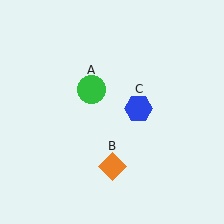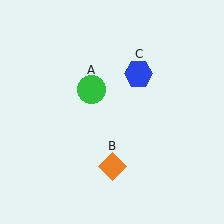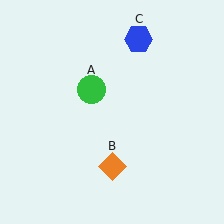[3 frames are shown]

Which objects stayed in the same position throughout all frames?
Green circle (object A) and orange diamond (object B) remained stationary.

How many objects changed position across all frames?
1 object changed position: blue hexagon (object C).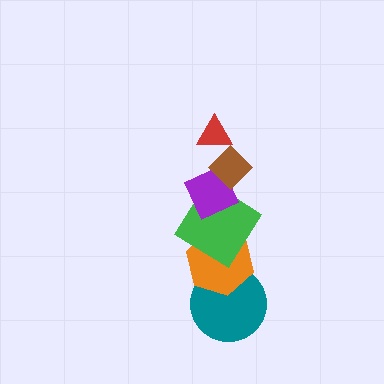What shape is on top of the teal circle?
The orange hexagon is on top of the teal circle.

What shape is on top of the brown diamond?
The red triangle is on top of the brown diamond.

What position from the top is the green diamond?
The green diamond is 4th from the top.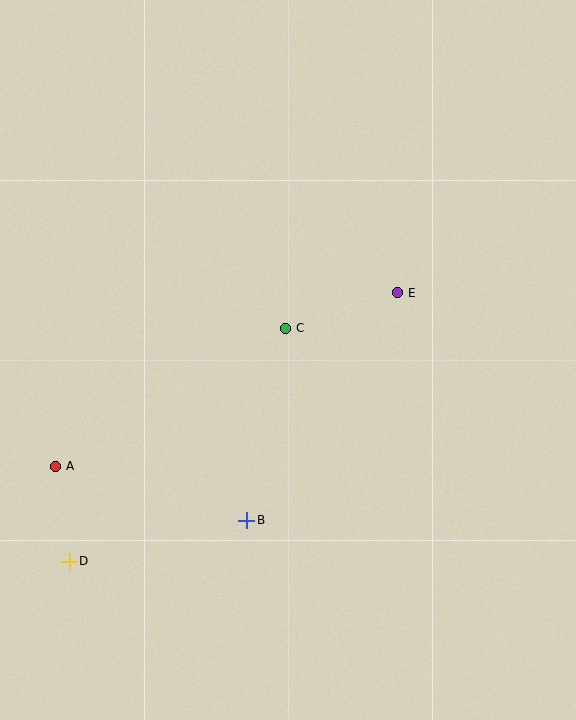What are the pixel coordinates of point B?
Point B is at (247, 520).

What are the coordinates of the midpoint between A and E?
The midpoint between A and E is at (227, 379).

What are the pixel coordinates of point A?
Point A is at (56, 466).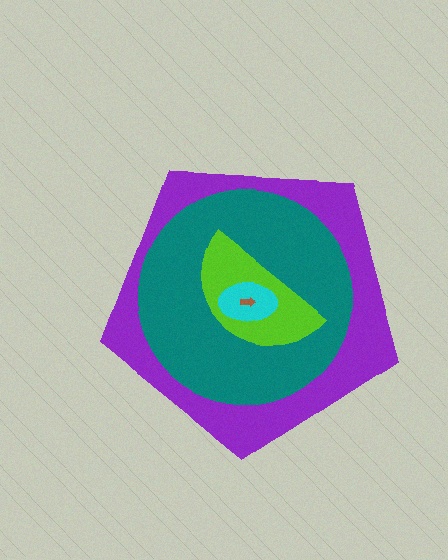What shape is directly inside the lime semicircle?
The cyan ellipse.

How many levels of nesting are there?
5.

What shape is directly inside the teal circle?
The lime semicircle.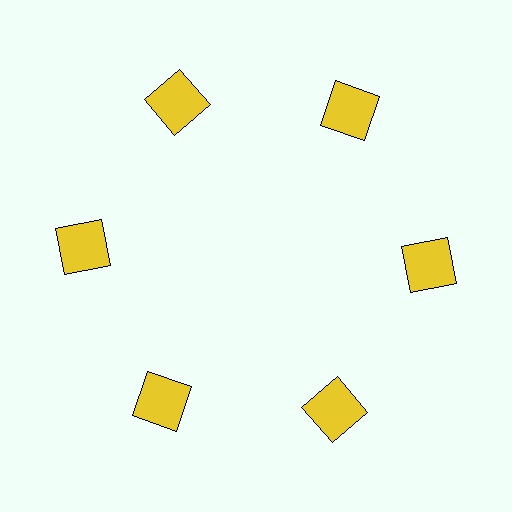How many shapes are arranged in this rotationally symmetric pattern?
There are 6 shapes, arranged in 6 groups of 1.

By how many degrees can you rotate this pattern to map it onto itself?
The pattern maps onto itself every 60 degrees of rotation.